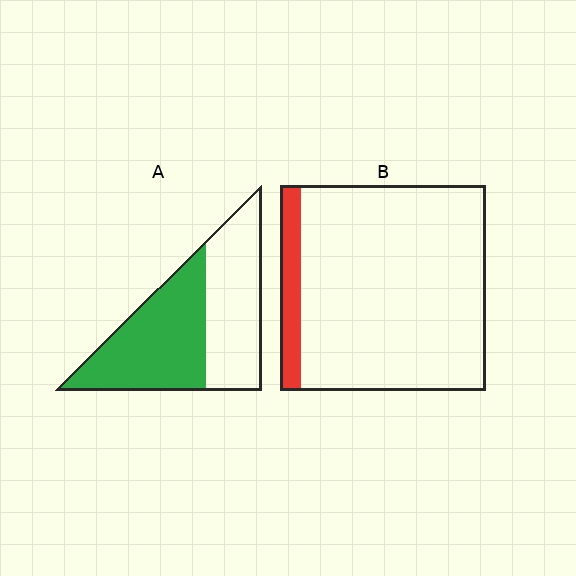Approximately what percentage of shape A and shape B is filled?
A is approximately 55% and B is approximately 10%.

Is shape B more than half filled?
No.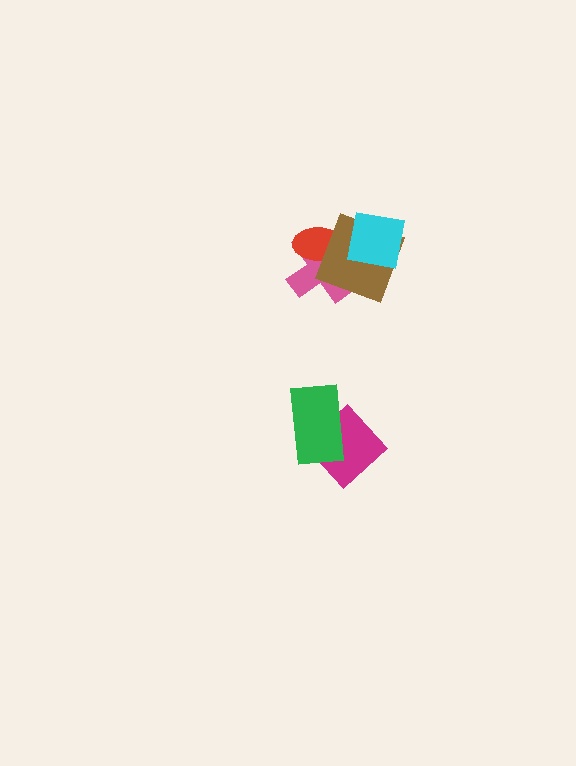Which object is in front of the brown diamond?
The cyan square is in front of the brown diamond.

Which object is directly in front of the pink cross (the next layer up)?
The red ellipse is directly in front of the pink cross.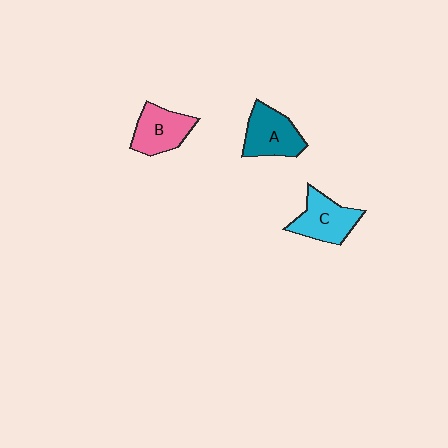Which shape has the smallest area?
Shape B (pink).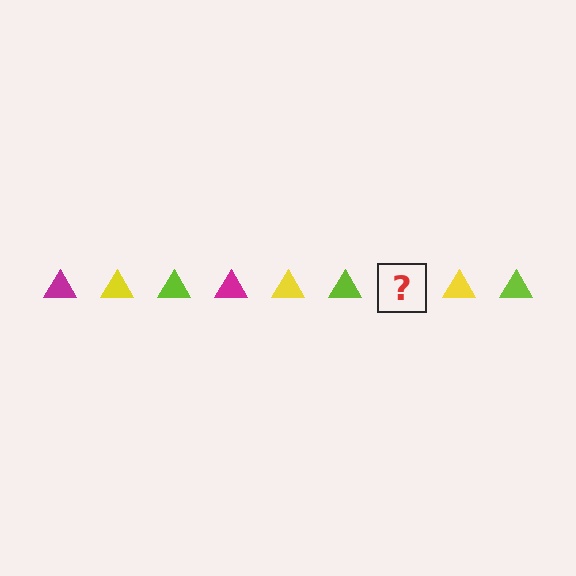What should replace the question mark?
The question mark should be replaced with a magenta triangle.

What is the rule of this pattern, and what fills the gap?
The rule is that the pattern cycles through magenta, yellow, lime triangles. The gap should be filled with a magenta triangle.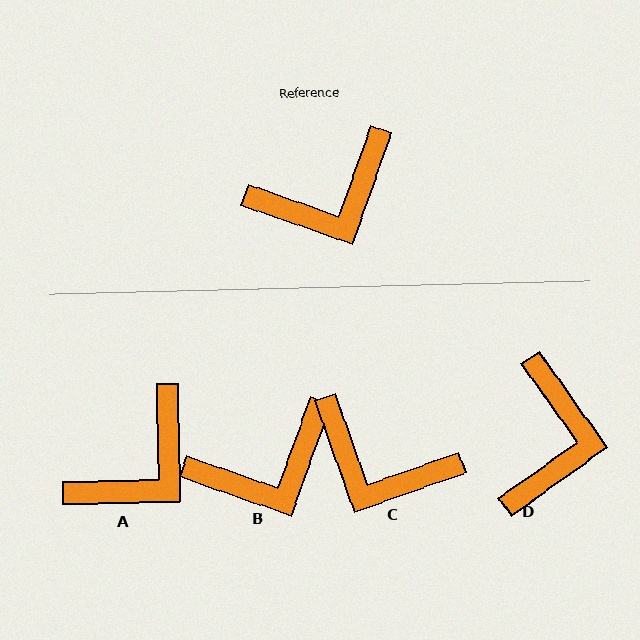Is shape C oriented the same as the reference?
No, it is off by about 51 degrees.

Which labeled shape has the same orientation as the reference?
B.